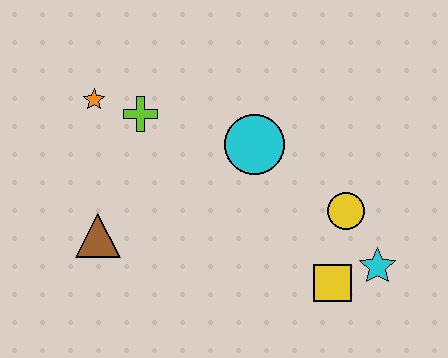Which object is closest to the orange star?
The lime cross is closest to the orange star.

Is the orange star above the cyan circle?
Yes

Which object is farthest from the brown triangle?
The cyan star is farthest from the brown triangle.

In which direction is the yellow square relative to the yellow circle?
The yellow square is below the yellow circle.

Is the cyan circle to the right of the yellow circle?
No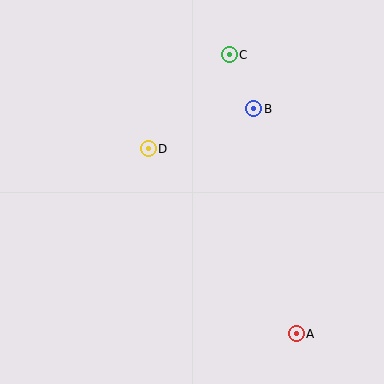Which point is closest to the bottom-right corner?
Point A is closest to the bottom-right corner.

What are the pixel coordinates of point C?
Point C is at (229, 55).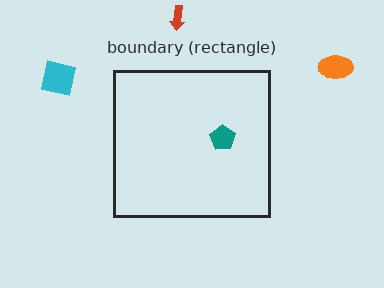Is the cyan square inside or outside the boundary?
Outside.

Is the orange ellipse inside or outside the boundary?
Outside.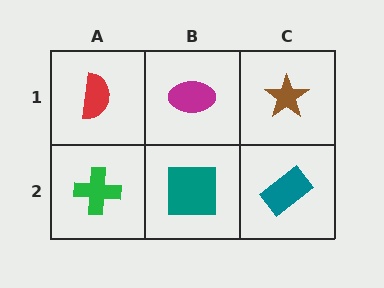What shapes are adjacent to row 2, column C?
A brown star (row 1, column C), a teal square (row 2, column B).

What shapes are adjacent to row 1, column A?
A green cross (row 2, column A), a magenta ellipse (row 1, column B).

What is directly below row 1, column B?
A teal square.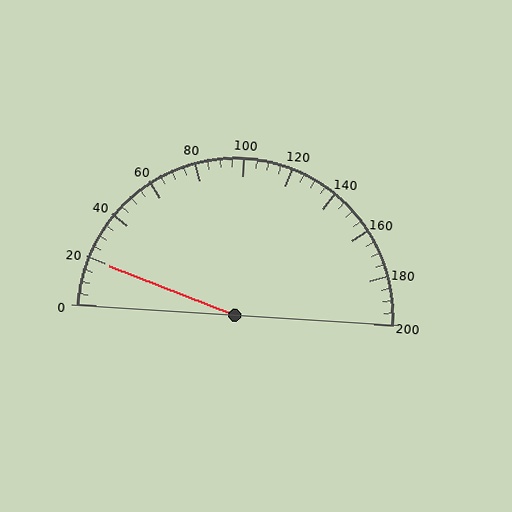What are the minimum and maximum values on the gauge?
The gauge ranges from 0 to 200.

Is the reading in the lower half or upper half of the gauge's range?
The reading is in the lower half of the range (0 to 200).